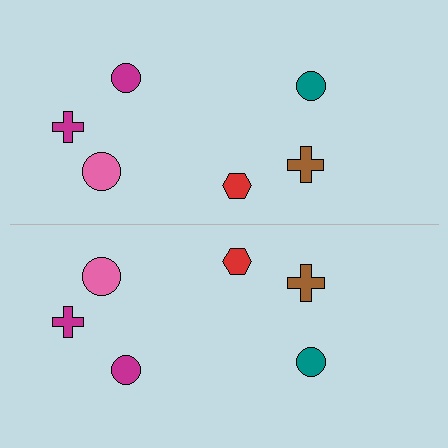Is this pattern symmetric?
Yes, this pattern has bilateral (reflection) symmetry.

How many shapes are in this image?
There are 12 shapes in this image.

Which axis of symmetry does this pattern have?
The pattern has a horizontal axis of symmetry running through the center of the image.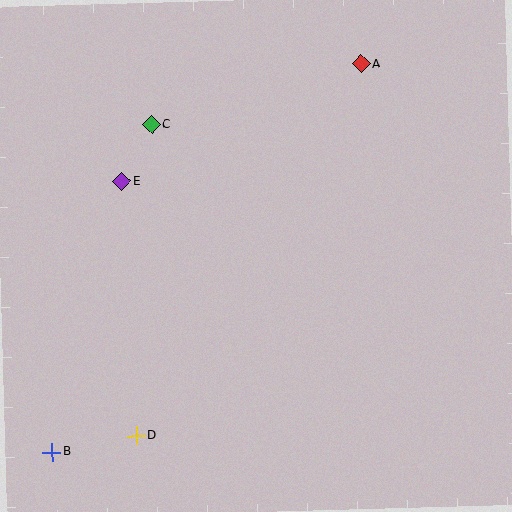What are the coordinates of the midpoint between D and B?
The midpoint between D and B is at (94, 444).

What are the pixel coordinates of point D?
Point D is at (136, 435).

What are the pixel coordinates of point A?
Point A is at (361, 64).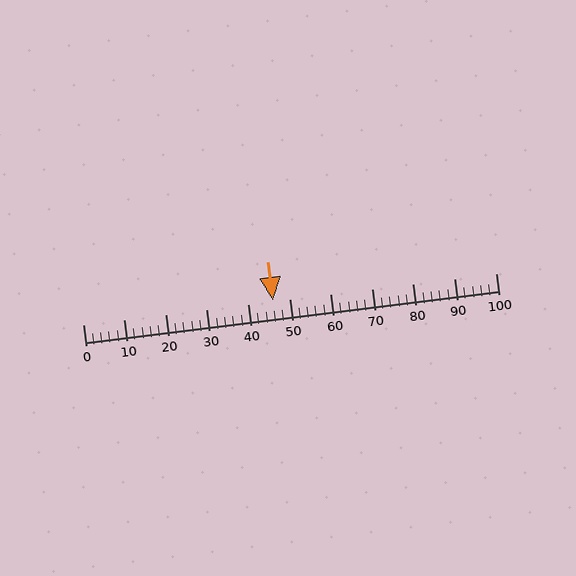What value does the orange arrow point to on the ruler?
The orange arrow points to approximately 46.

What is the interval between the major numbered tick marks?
The major tick marks are spaced 10 units apart.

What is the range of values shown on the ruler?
The ruler shows values from 0 to 100.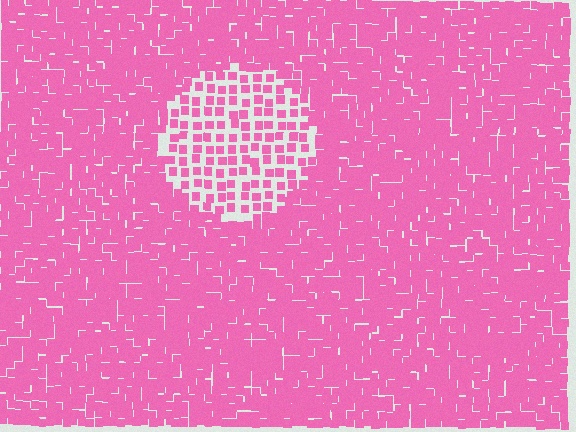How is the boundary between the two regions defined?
The boundary is defined by a change in element density (approximately 2.3x ratio). All elements are the same color, size, and shape.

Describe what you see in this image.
The image contains small pink elements arranged at two different densities. A circle-shaped region is visible where the elements are less densely packed than the surrounding area.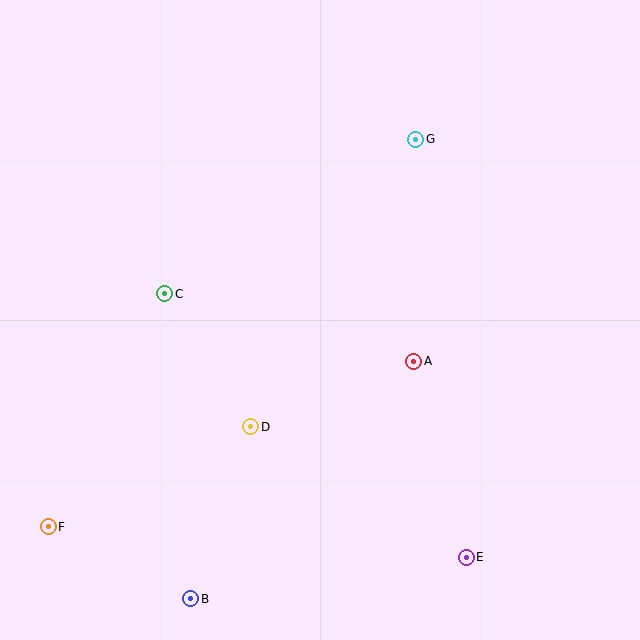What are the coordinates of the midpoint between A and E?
The midpoint between A and E is at (440, 459).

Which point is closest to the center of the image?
Point A at (414, 361) is closest to the center.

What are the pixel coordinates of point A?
Point A is at (414, 361).